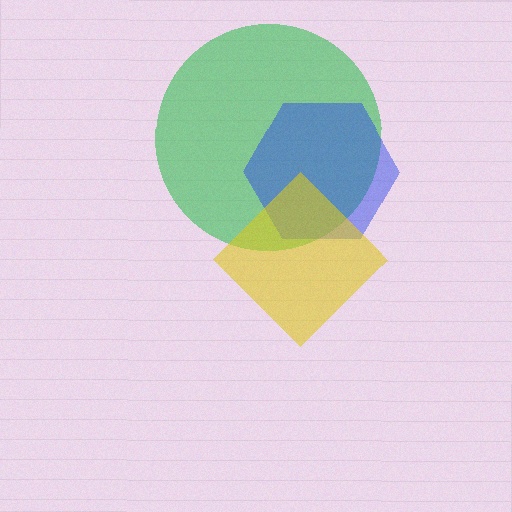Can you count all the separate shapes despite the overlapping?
Yes, there are 3 separate shapes.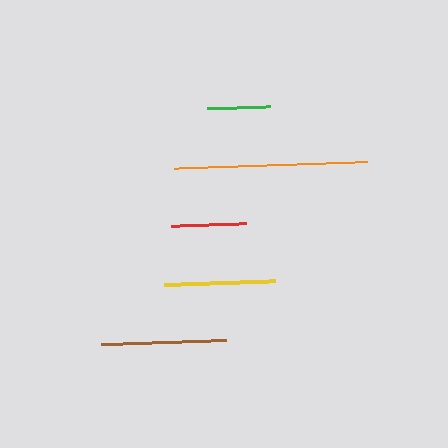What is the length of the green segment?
The green segment is approximately 63 pixels long.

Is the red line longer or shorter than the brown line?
The brown line is longer than the red line.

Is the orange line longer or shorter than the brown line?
The orange line is longer than the brown line.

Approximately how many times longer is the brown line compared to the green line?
The brown line is approximately 2.0 times the length of the green line.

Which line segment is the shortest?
The green line is the shortest at approximately 63 pixels.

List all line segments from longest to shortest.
From longest to shortest: orange, brown, yellow, red, green.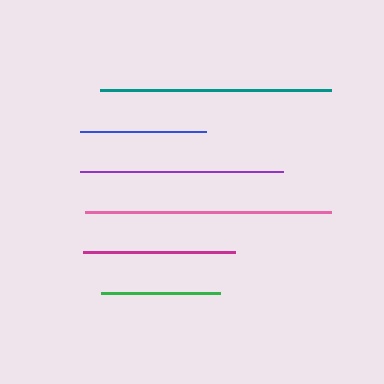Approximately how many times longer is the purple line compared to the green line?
The purple line is approximately 1.7 times the length of the green line.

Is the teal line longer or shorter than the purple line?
The teal line is longer than the purple line.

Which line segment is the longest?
The pink line is the longest at approximately 246 pixels.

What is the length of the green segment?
The green segment is approximately 119 pixels long.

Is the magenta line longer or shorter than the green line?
The magenta line is longer than the green line.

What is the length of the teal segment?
The teal segment is approximately 231 pixels long.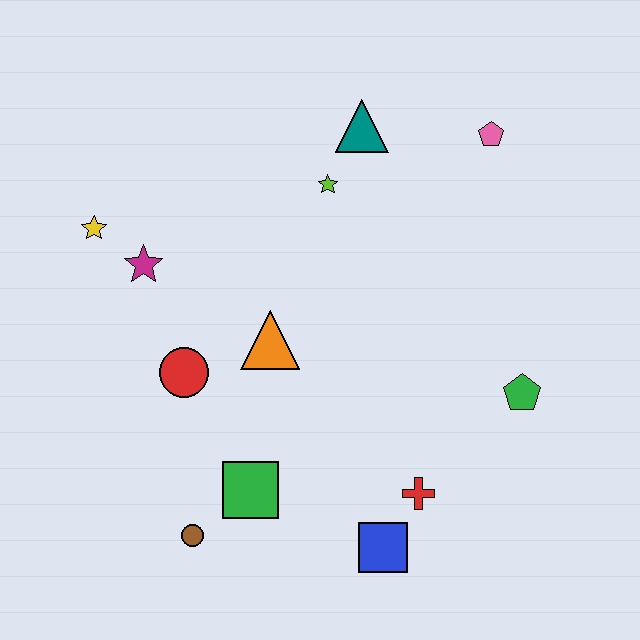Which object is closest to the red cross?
The blue square is closest to the red cross.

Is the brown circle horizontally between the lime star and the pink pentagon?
No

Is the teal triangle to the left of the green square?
No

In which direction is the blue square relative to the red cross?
The blue square is below the red cross.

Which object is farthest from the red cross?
The yellow star is farthest from the red cross.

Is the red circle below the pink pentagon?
Yes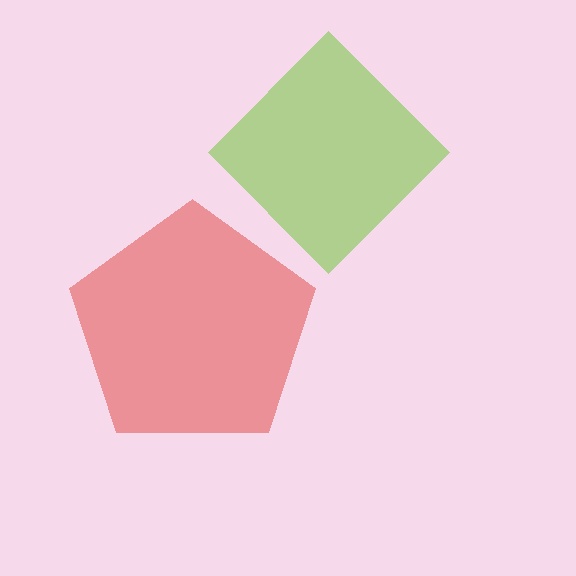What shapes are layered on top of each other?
The layered shapes are: a red pentagon, a lime diamond.